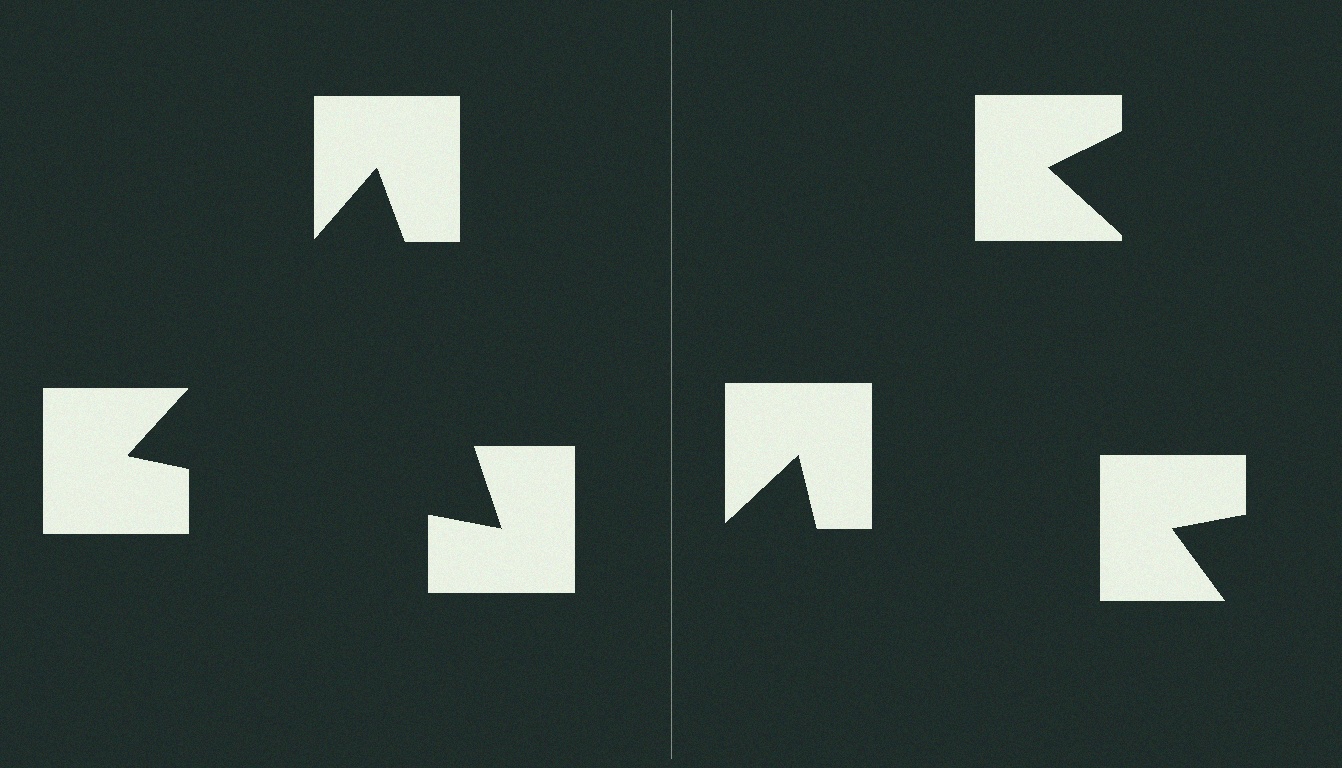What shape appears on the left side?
An illusory triangle.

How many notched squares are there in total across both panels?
6 — 3 on each side.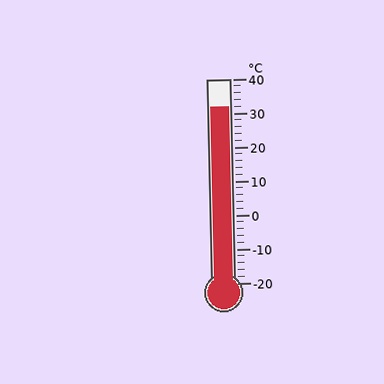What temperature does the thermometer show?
The thermometer shows approximately 32°C.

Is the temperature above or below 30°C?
The temperature is above 30°C.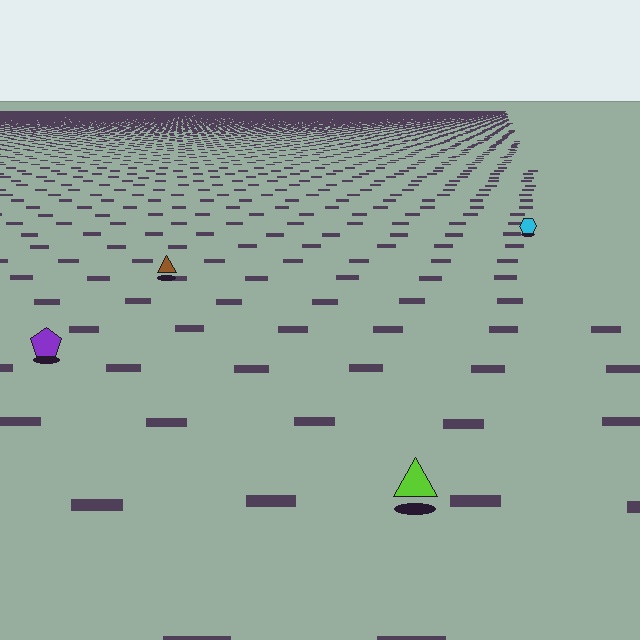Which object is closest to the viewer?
The lime triangle is closest. The texture marks near it are larger and more spread out.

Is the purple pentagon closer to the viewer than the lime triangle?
No. The lime triangle is closer — you can tell from the texture gradient: the ground texture is coarser near it.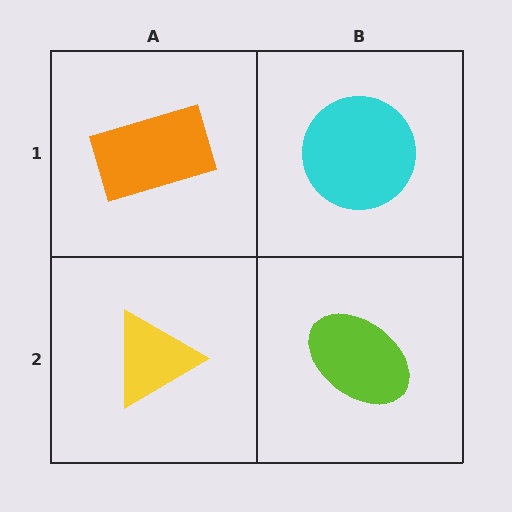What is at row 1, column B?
A cyan circle.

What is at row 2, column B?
A lime ellipse.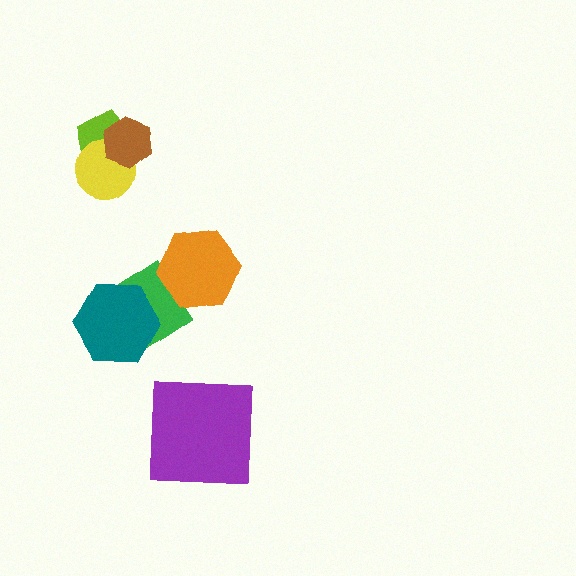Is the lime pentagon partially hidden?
Yes, it is partially covered by another shape.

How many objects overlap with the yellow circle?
2 objects overlap with the yellow circle.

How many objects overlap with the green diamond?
2 objects overlap with the green diamond.